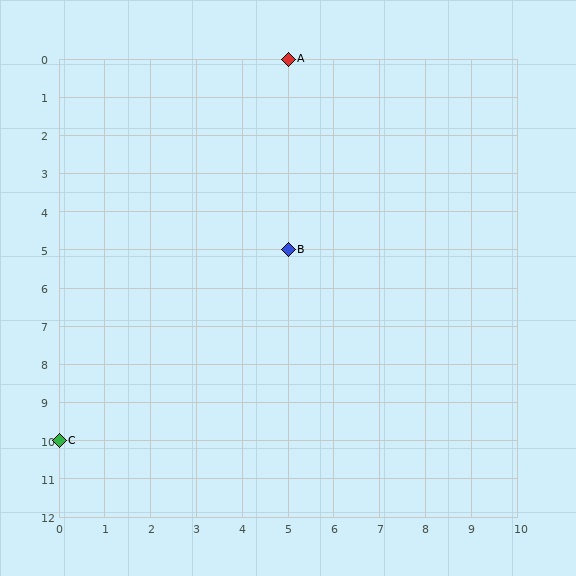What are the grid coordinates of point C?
Point C is at grid coordinates (0, 10).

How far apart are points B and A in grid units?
Points B and A are 5 rows apart.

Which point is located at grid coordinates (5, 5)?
Point B is at (5, 5).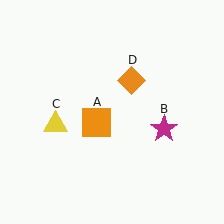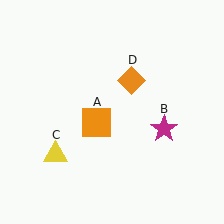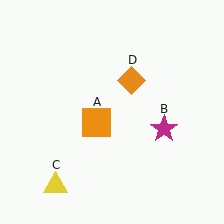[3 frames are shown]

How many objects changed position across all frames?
1 object changed position: yellow triangle (object C).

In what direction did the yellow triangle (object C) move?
The yellow triangle (object C) moved down.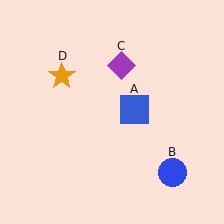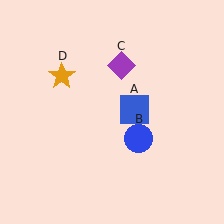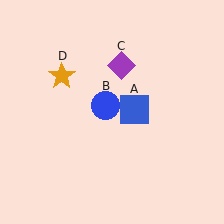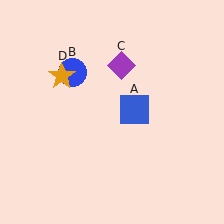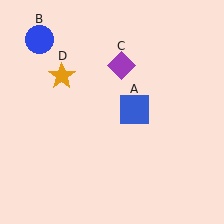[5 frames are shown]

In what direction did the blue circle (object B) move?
The blue circle (object B) moved up and to the left.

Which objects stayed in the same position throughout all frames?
Blue square (object A) and purple diamond (object C) and orange star (object D) remained stationary.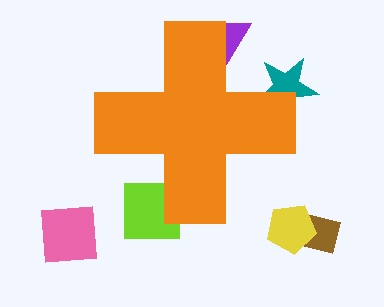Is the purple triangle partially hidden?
Yes, the purple triangle is partially hidden behind the orange cross.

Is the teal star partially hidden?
Yes, the teal star is partially hidden behind the orange cross.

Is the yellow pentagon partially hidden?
No, the yellow pentagon is fully visible.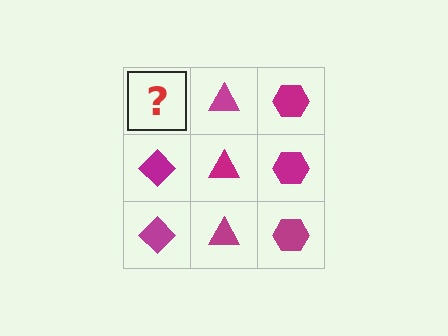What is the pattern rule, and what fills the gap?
The rule is that each column has a consistent shape. The gap should be filled with a magenta diamond.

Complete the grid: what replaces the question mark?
The question mark should be replaced with a magenta diamond.